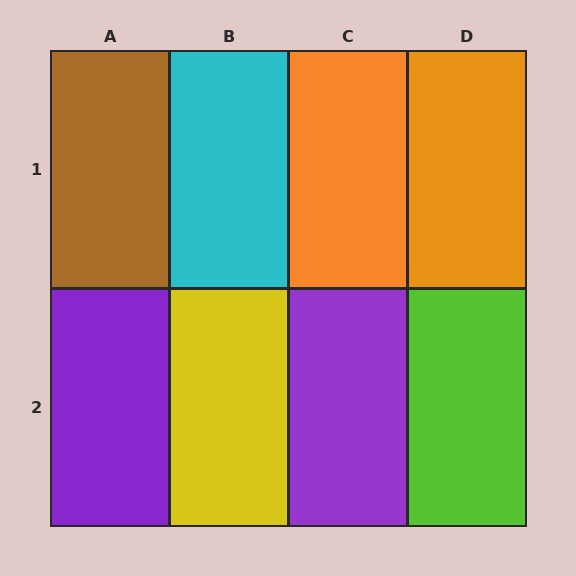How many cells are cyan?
1 cell is cyan.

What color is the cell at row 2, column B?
Yellow.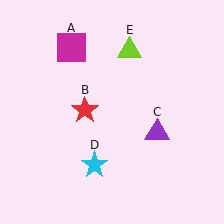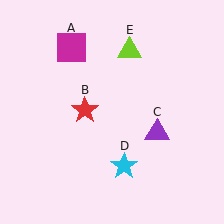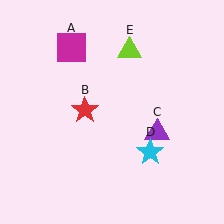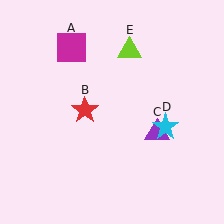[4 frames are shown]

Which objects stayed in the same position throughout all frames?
Magenta square (object A) and red star (object B) and purple triangle (object C) and lime triangle (object E) remained stationary.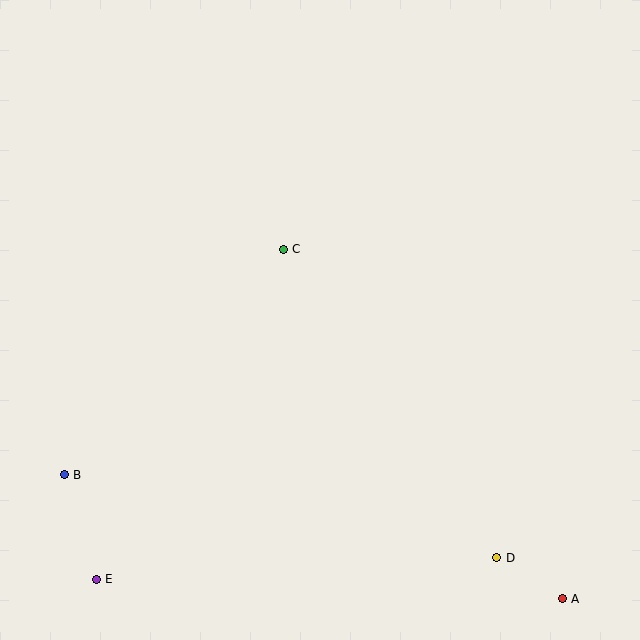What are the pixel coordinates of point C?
Point C is at (283, 249).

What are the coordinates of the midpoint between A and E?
The midpoint between A and E is at (329, 589).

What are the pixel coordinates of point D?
Point D is at (497, 558).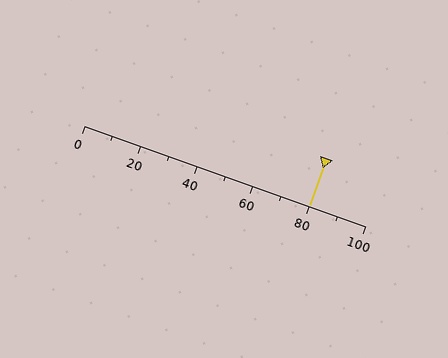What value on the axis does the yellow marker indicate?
The marker indicates approximately 80.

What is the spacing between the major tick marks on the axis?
The major ticks are spaced 20 apart.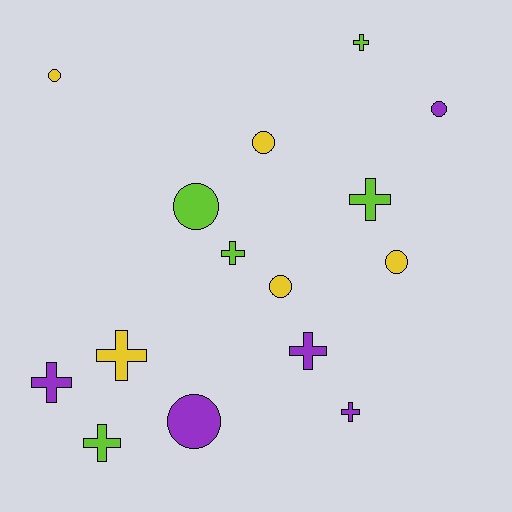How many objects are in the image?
There are 15 objects.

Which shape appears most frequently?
Cross, with 8 objects.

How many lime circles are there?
There is 1 lime circle.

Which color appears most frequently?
Yellow, with 5 objects.